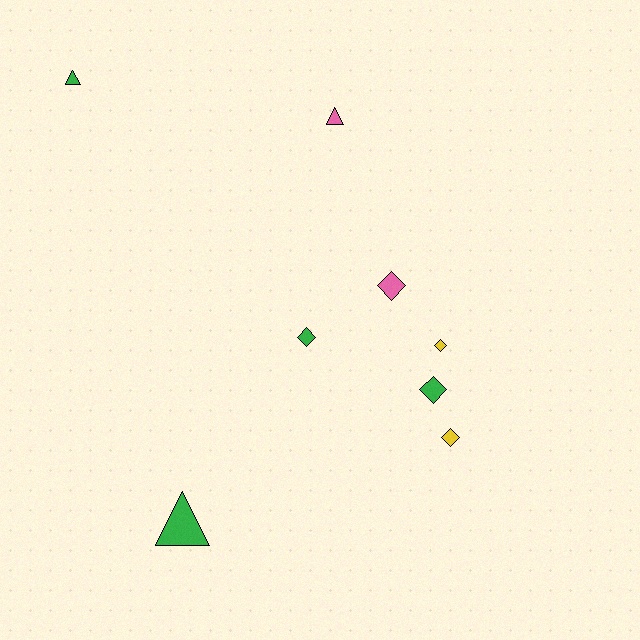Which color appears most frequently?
Green, with 4 objects.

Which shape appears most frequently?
Diamond, with 5 objects.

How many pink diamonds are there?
There is 1 pink diamond.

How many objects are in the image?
There are 8 objects.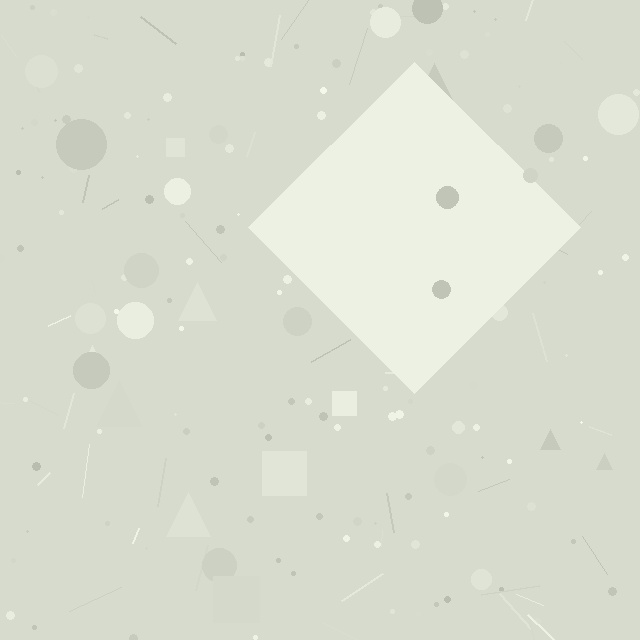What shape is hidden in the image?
A diamond is hidden in the image.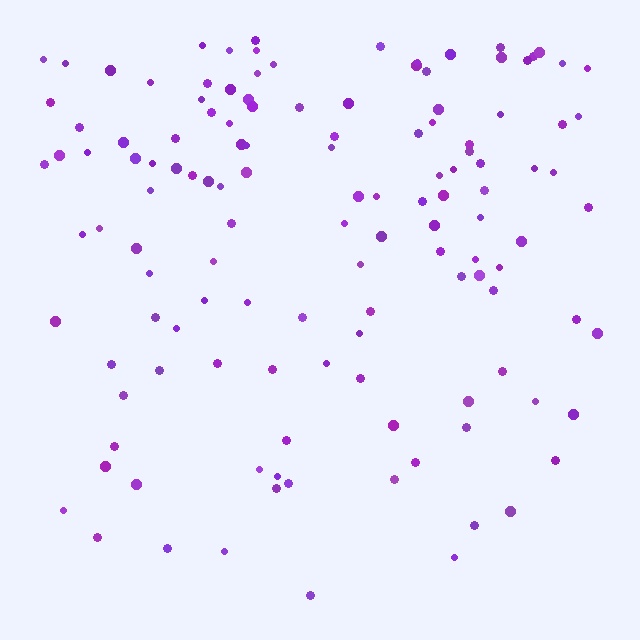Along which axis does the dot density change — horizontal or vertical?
Vertical.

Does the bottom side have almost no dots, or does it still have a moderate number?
Still a moderate number, just noticeably fewer than the top.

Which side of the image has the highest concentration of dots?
The top.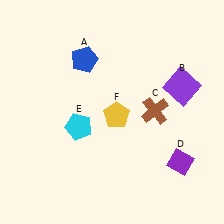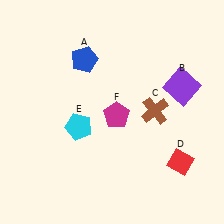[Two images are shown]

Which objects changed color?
D changed from purple to red. F changed from yellow to magenta.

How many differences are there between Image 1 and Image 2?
There are 2 differences between the two images.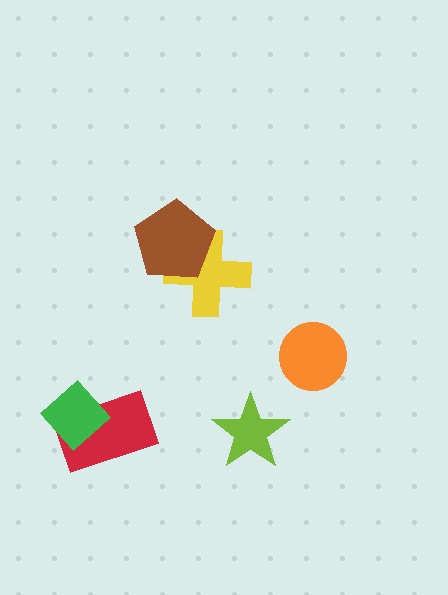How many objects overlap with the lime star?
0 objects overlap with the lime star.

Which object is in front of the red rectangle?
The green diamond is in front of the red rectangle.